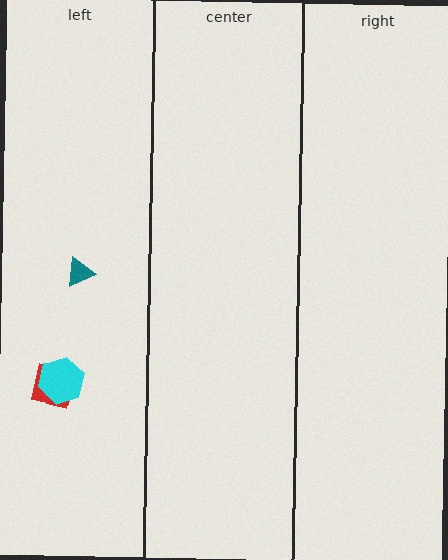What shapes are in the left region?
The teal triangle, the red square, the cyan hexagon.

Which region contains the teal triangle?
The left region.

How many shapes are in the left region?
3.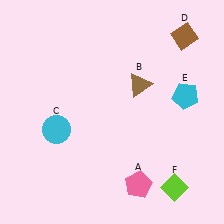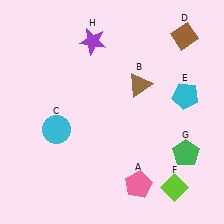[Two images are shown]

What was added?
A green pentagon (G), a purple star (H) were added in Image 2.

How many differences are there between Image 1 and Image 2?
There are 2 differences between the two images.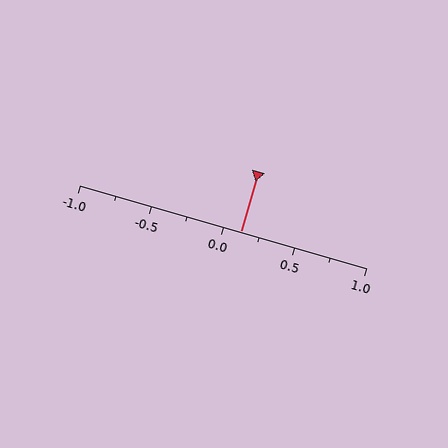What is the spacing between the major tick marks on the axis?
The major ticks are spaced 0.5 apart.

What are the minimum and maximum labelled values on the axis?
The axis runs from -1.0 to 1.0.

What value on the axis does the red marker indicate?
The marker indicates approximately 0.12.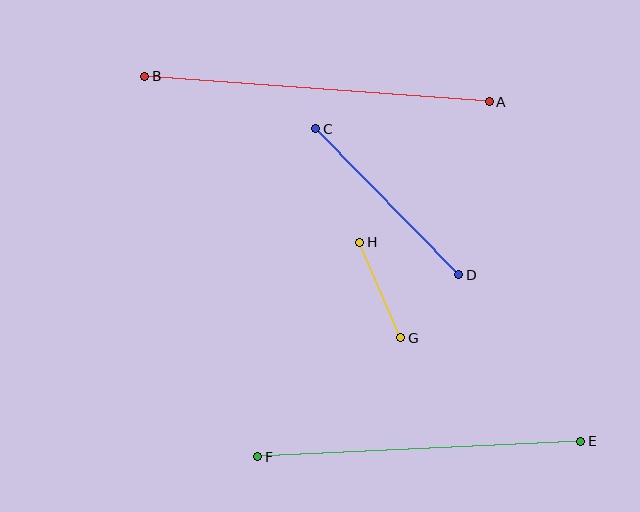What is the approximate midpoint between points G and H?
The midpoint is at approximately (380, 290) pixels.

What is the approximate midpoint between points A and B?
The midpoint is at approximately (317, 89) pixels.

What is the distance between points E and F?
The distance is approximately 324 pixels.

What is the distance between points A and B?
The distance is approximately 345 pixels.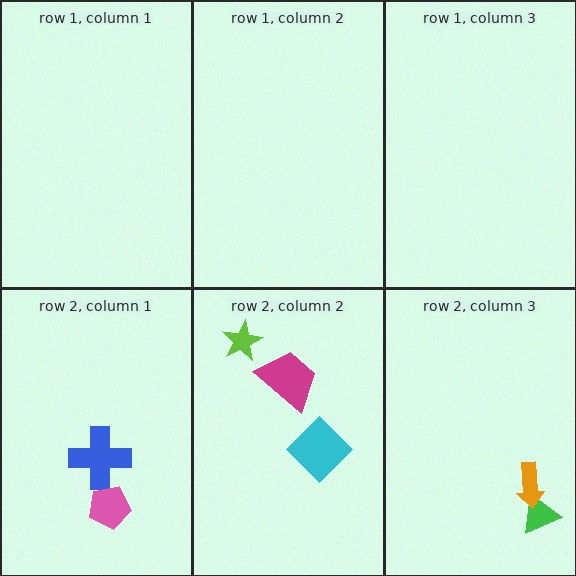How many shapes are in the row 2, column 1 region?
2.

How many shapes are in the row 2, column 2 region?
3.